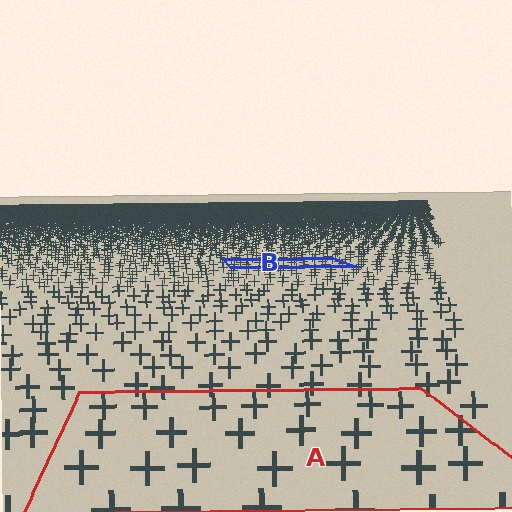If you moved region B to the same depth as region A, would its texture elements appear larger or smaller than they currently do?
They would appear larger. At a closer depth, the same texture elements are projected at a bigger on-screen size.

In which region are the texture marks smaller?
The texture marks are smaller in region B, because it is farther away.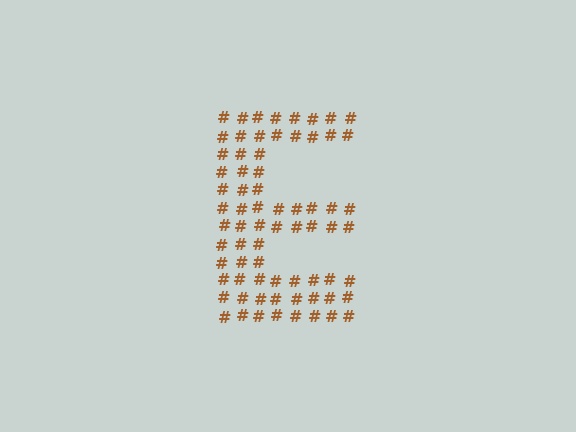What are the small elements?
The small elements are hash symbols.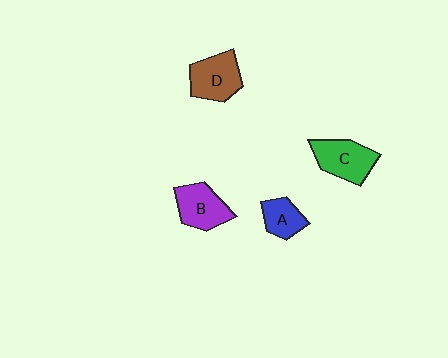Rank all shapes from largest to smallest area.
From largest to smallest: C (green), D (brown), B (purple), A (blue).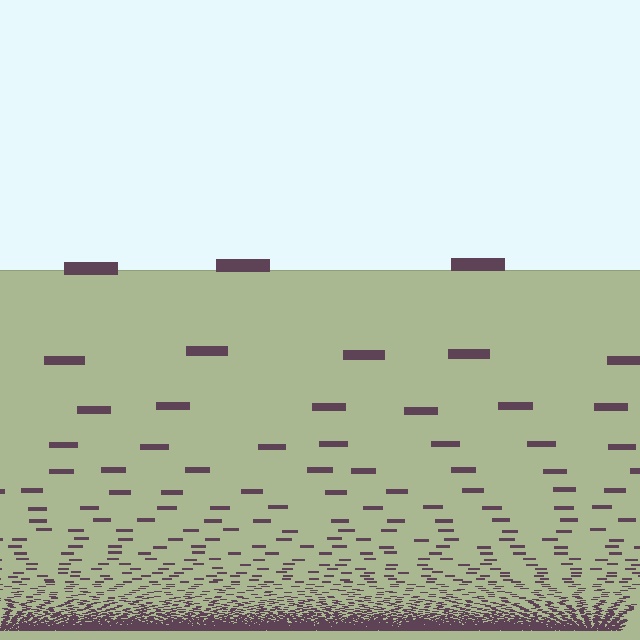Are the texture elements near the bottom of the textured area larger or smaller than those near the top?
Smaller. The gradient is inverted — elements near the bottom are smaller and denser.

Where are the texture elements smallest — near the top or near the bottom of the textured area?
Near the bottom.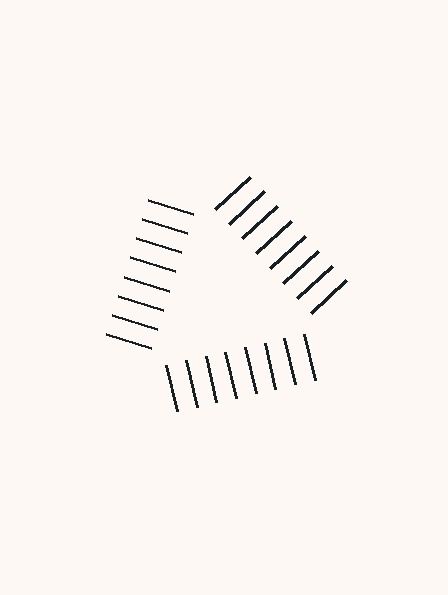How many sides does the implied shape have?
3 sides — the line-ends trace a triangle.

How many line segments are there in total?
24 — 8 along each of the 3 edges.